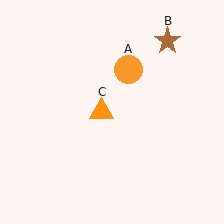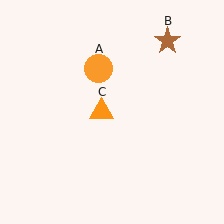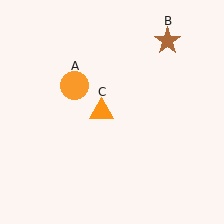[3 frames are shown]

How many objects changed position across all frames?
1 object changed position: orange circle (object A).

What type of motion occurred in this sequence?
The orange circle (object A) rotated counterclockwise around the center of the scene.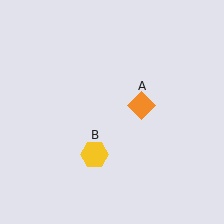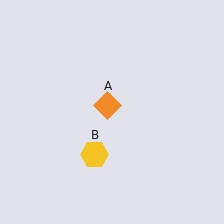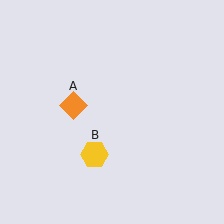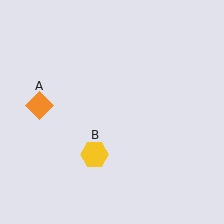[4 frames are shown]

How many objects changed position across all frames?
1 object changed position: orange diamond (object A).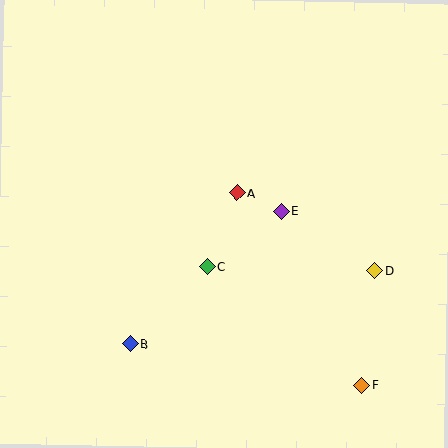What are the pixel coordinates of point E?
Point E is at (282, 211).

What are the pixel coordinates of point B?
Point B is at (130, 344).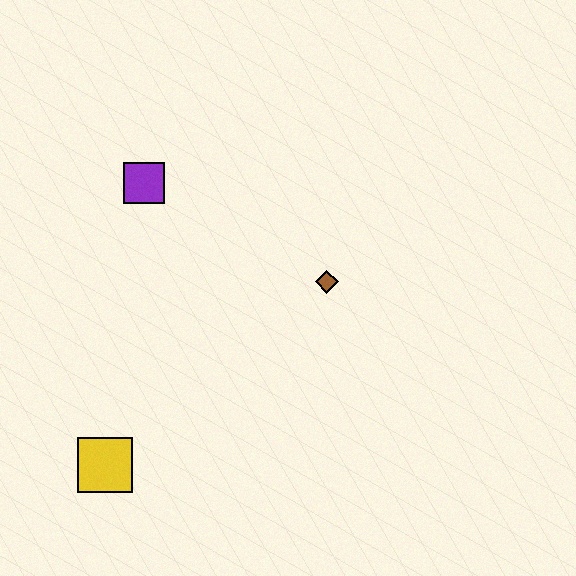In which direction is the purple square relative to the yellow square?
The purple square is above the yellow square.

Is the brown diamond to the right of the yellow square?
Yes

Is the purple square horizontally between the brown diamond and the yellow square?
Yes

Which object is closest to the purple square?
The brown diamond is closest to the purple square.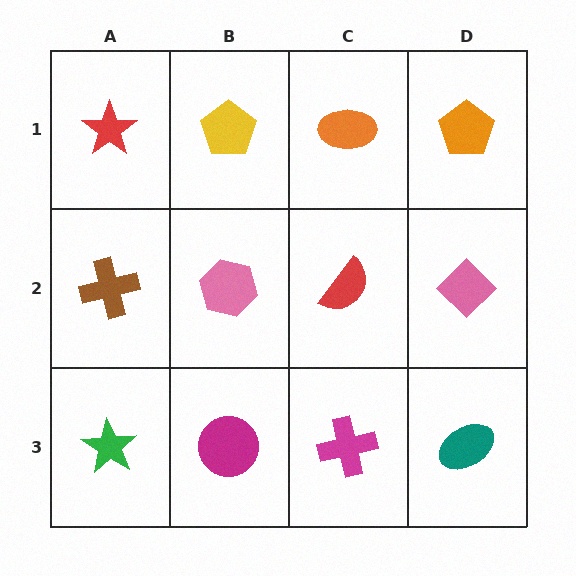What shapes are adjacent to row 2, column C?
An orange ellipse (row 1, column C), a magenta cross (row 3, column C), a pink hexagon (row 2, column B), a pink diamond (row 2, column D).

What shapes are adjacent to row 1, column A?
A brown cross (row 2, column A), a yellow pentagon (row 1, column B).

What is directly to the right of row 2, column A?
A pink hexagon.